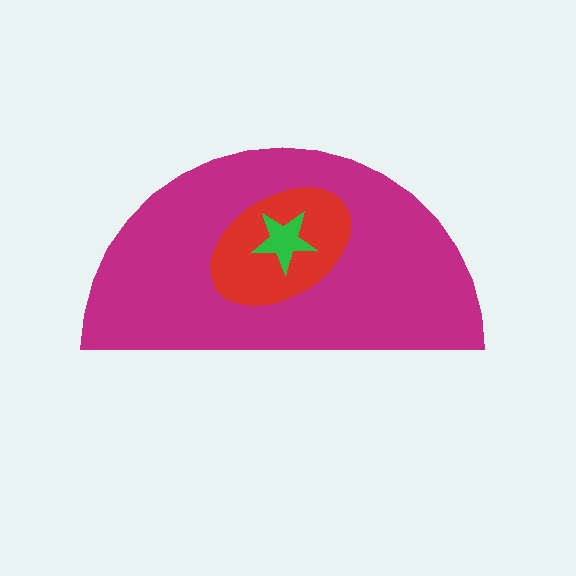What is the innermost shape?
The green star.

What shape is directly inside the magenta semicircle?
The red ellipse.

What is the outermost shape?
The magenta semicircle.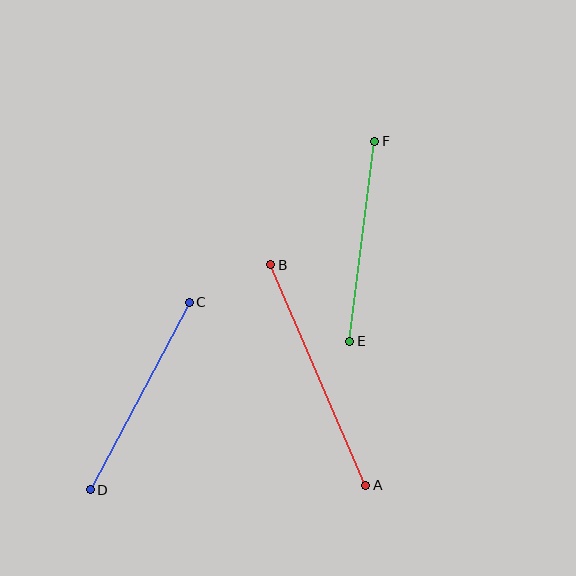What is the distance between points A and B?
The distance is approximately 240 pixels.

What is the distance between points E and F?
The distance is approximately 202 pixels.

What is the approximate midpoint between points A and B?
The midpoint is at approximately (318, 375) pixels.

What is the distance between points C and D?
The distance is approximately 212 pixels.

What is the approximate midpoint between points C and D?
The midpoint is at approximately (140, 396) pixels.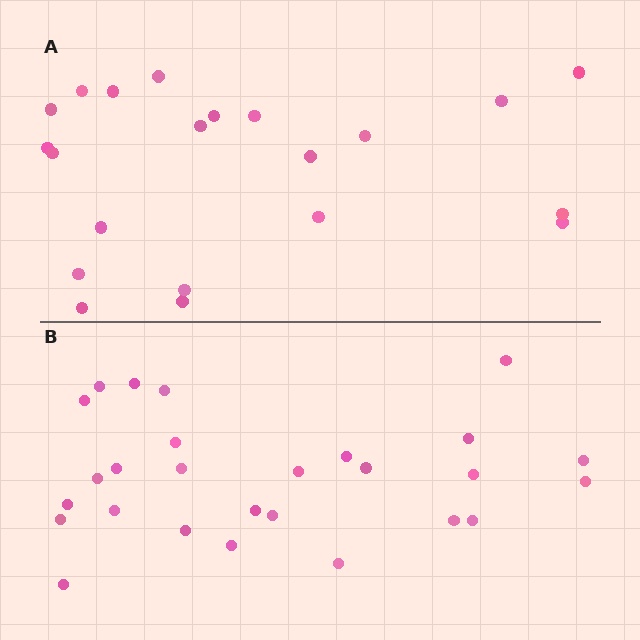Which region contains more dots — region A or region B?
Region B (the bottom region) has more dots.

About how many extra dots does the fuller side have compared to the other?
Region B has about 6 more dots than region A.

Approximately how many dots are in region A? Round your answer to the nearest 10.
About 20 dots. (The exact count is 21, which rounds to 20.)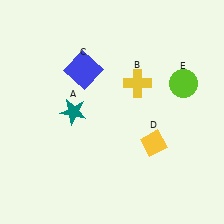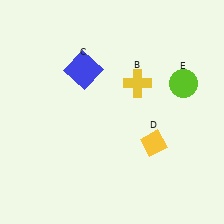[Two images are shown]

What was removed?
The teal star (A) was removed in Image 2.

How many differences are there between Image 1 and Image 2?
There is 1 difference between the two images.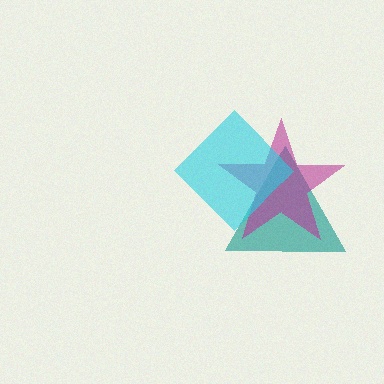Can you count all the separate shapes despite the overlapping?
Yes, there are 3 separate shapes.